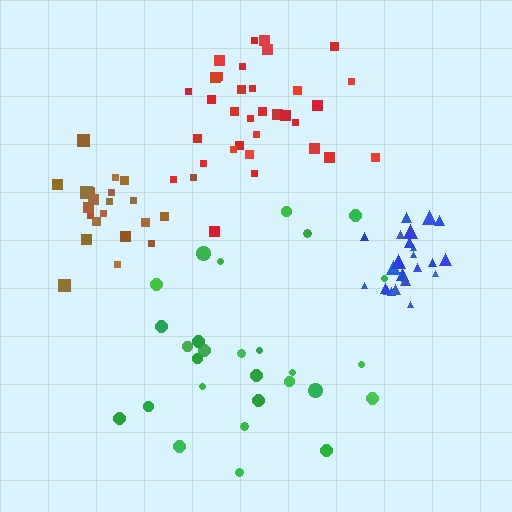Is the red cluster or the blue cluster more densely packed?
Blue.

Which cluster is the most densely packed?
Blue.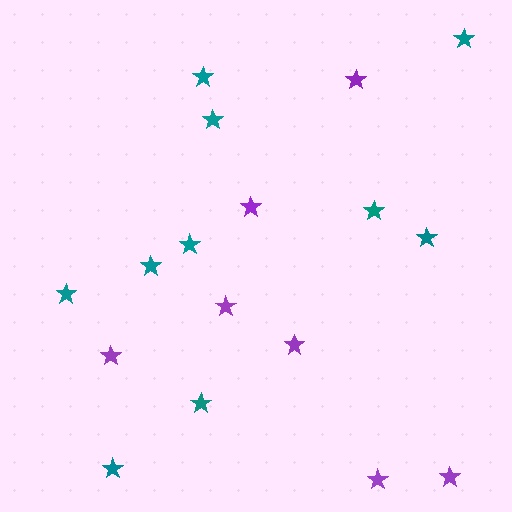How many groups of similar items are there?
There are 2 groups: one group of teal stars (10) and one group of purple stars (7).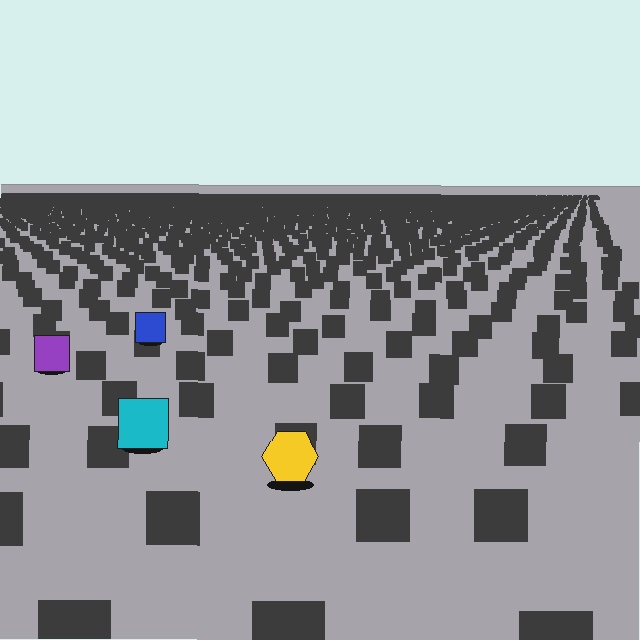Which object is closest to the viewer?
The yellow hexagon is closest. The texture marks near it are larger and more spread out.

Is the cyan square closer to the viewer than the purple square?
Yes. The cyan square is closer — you can tell from the texture gradient: the ground texture is coarser near it.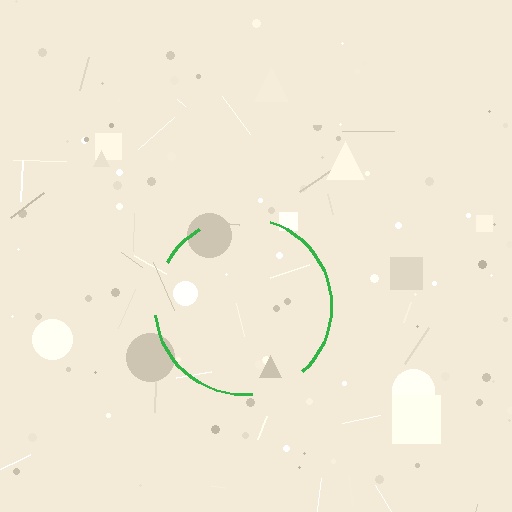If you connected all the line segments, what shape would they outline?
They would outline a circle.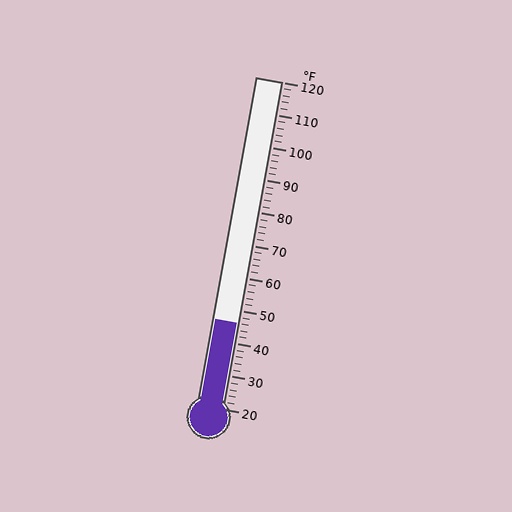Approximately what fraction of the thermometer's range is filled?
The thermometer is filled to approximately 25% of its range.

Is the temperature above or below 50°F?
The temperature is below 50°F.